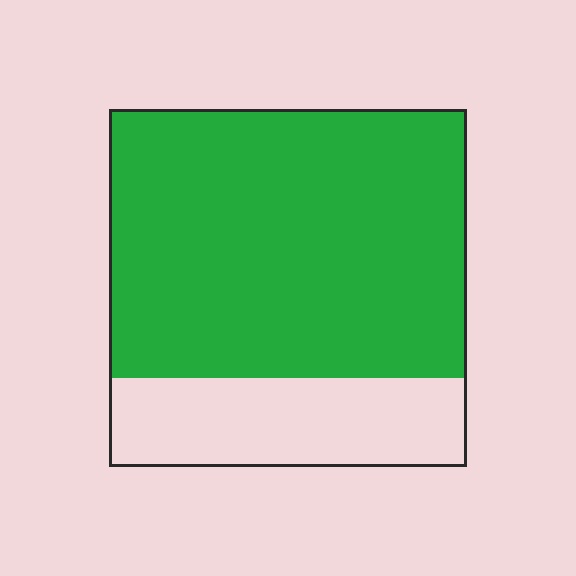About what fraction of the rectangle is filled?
About three quarters (3/4).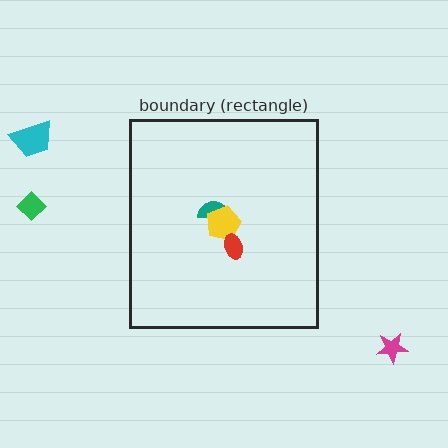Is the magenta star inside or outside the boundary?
Outside.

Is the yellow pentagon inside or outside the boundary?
Inside.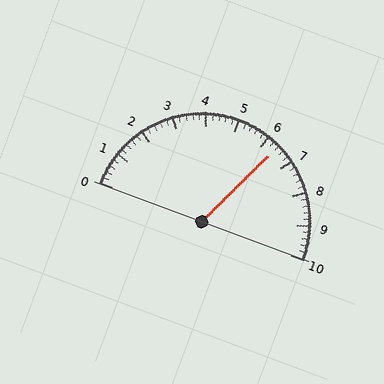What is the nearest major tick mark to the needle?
The nearest major tick mark is 6.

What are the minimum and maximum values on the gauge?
The gauge ranges from 0 to 10.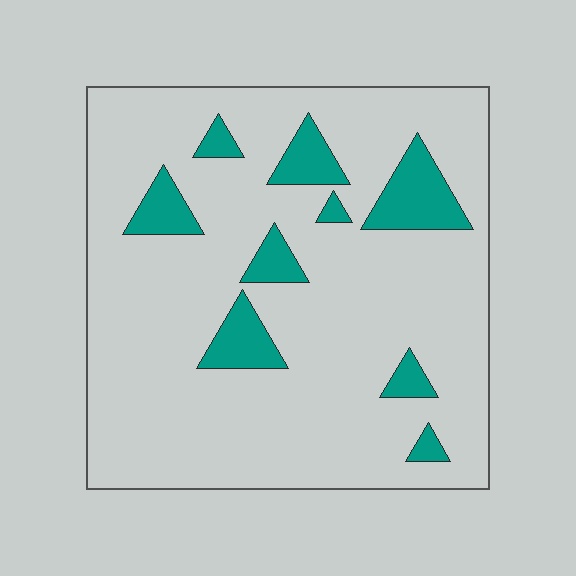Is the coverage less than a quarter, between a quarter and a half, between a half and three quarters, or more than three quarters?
Less than a quarter.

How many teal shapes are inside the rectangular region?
9.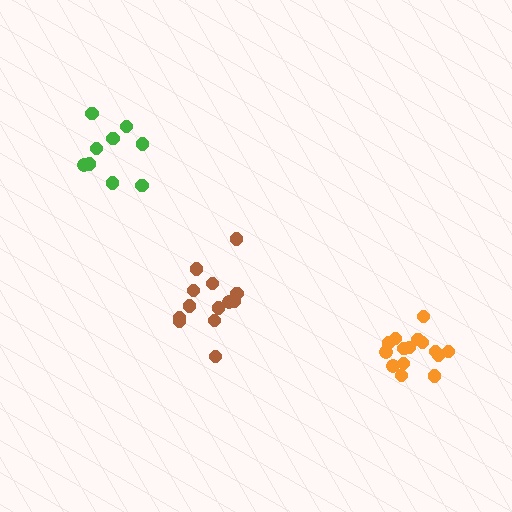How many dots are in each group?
Group 1: 13 dots, Group 2: 9 dots, Group 3: 15 dots (37 total).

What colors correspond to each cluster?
The clusters are colored: brown, green, orange.